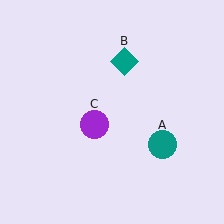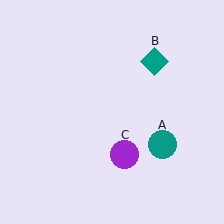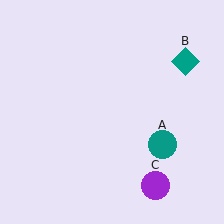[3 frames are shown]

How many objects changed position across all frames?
2 objects changed position: teal diamond (object B), purple circle (object C).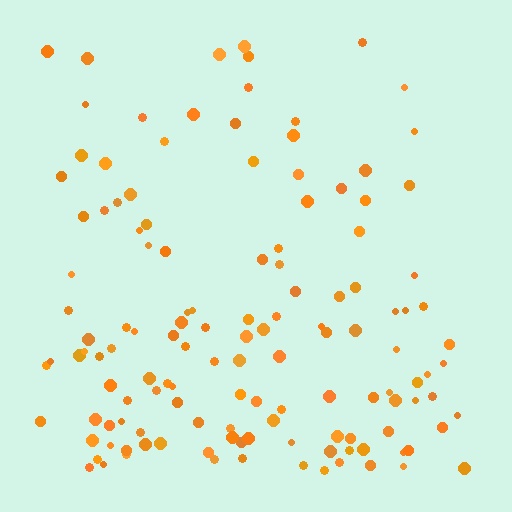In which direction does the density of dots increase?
From top to bottom, with the bottom side densest.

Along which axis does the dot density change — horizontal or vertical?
Vertical.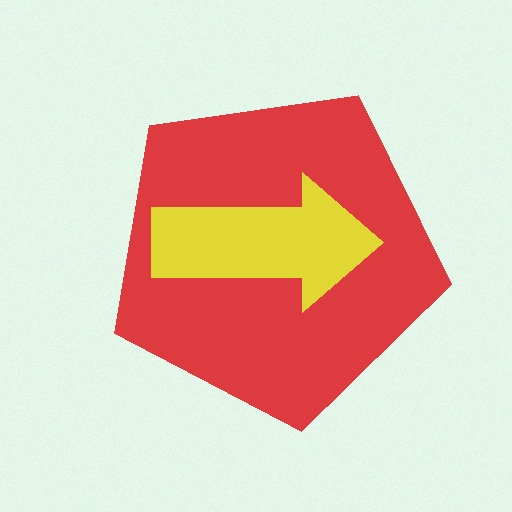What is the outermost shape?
The red pentagon.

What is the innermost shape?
The yellow arrow.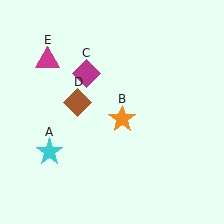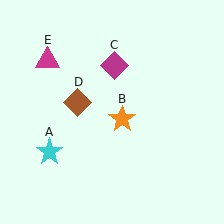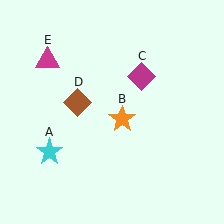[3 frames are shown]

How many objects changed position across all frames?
1 object changed position: magenta diamond (object C).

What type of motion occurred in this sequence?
The magenta diamond (object C) rotated clockwise around the center of the scene.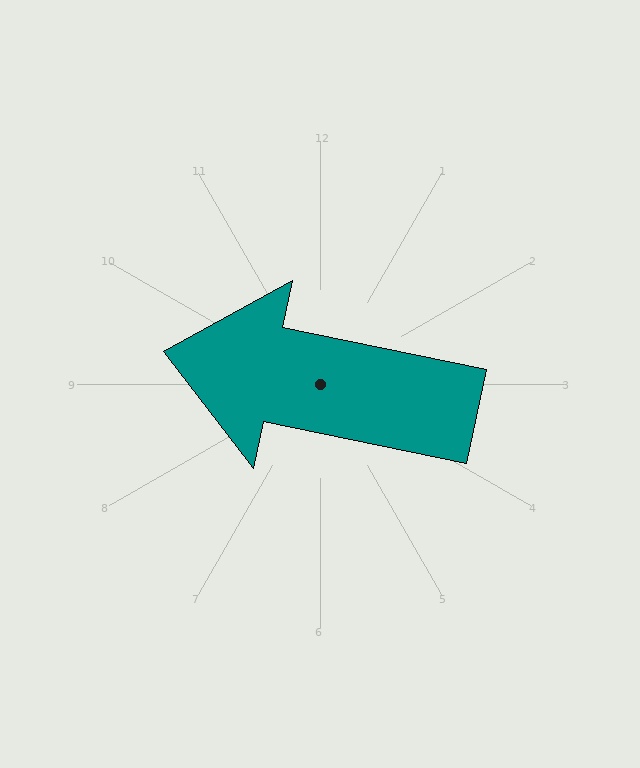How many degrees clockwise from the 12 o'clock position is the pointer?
Approximately 282 degrees.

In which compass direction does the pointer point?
West.